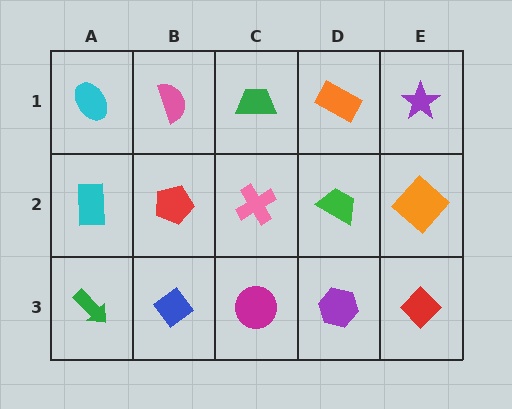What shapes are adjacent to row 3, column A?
A cyan rectangle (row 2, column A), a blue diamond (row 3, column B).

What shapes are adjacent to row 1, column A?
A cyan rectangle (row 2, column A), a pink semicircle (row 1, column B).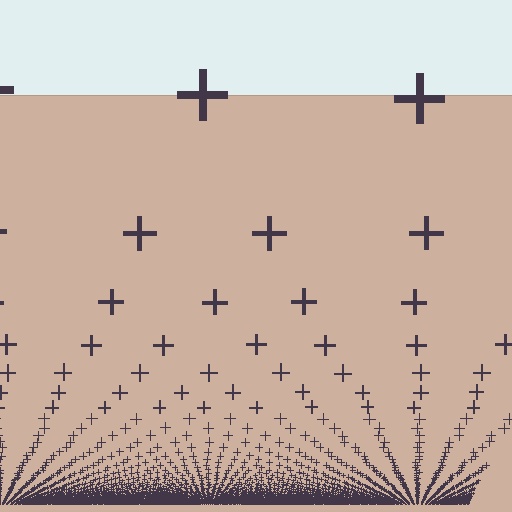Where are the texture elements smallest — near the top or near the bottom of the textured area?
Near the bottom.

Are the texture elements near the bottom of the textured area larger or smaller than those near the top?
Smaller. The gradient is inverted — elements near the bottom are smaller and denser.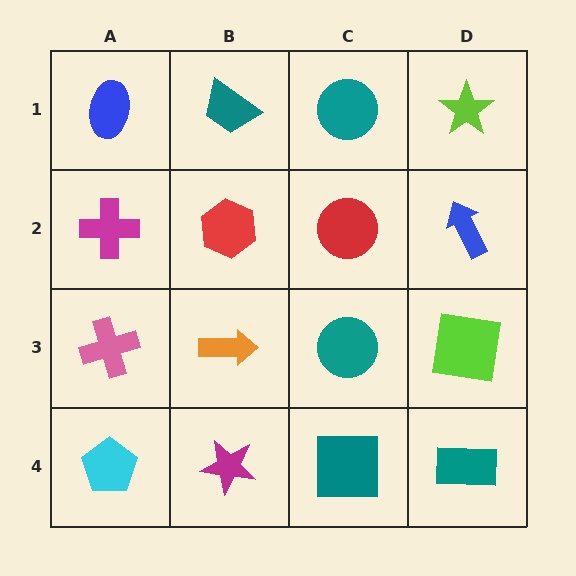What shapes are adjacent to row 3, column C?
A red circle (row 2, column C), a teal square (row 4, column C), an orange arrow (row 3, column B), a lime square (row 3, column D).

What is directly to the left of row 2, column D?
A red circle.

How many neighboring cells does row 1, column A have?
2.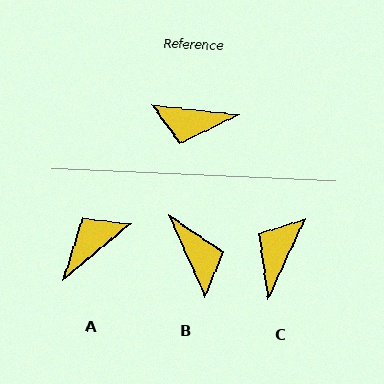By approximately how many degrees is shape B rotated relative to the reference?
Approximately 120 degrees counter-clockwise.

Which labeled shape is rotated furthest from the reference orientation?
A, about 134 degrees away.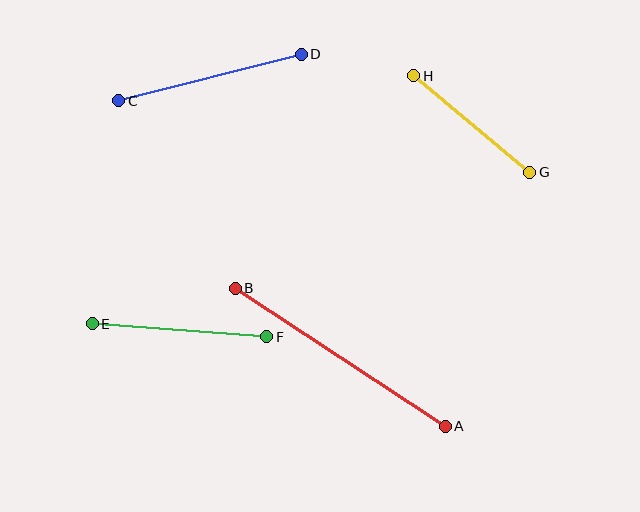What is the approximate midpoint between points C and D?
The midpoint is at approximately (210, 78) pixels.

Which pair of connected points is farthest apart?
Points A and B are farthest apart.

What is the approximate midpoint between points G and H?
The midpoint is at approximately (472, 124) pixels.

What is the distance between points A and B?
The distance is approximately 251 pixels.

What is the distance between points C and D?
The distance is approximately 188 pixels.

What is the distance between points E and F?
The distance is approximately 175 pixels.